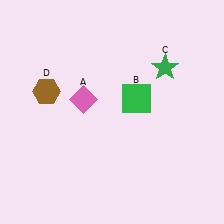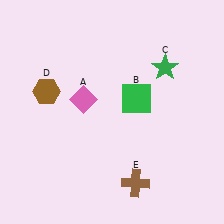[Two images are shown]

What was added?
A brown cross (E) was added in Image 2.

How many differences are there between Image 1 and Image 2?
There is 1 difference between the two images.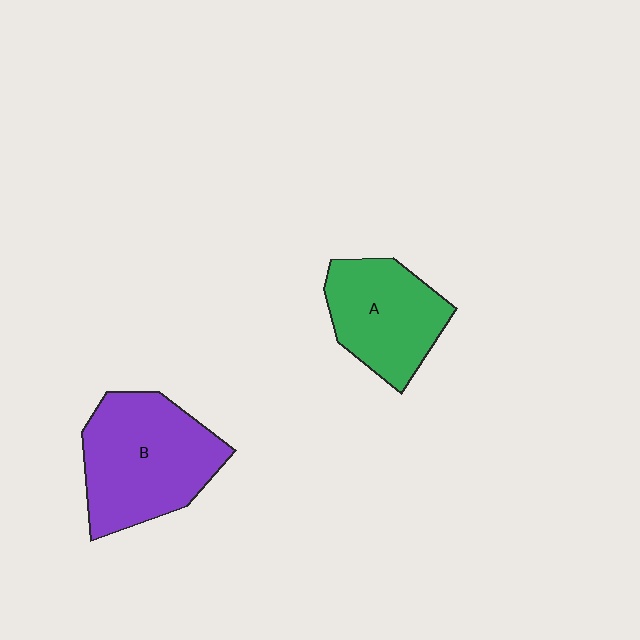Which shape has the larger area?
Shape B (purple).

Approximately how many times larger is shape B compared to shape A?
Approximately 1.3 times.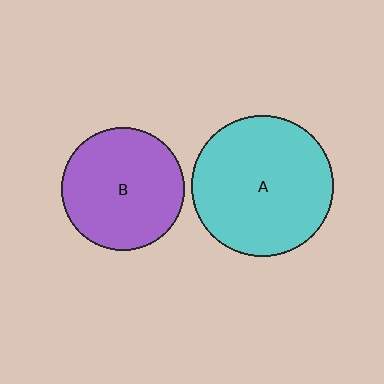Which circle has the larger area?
Circle A (cyan).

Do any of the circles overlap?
No, none of the circles overlap.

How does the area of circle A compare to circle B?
Approximately 1.3 times.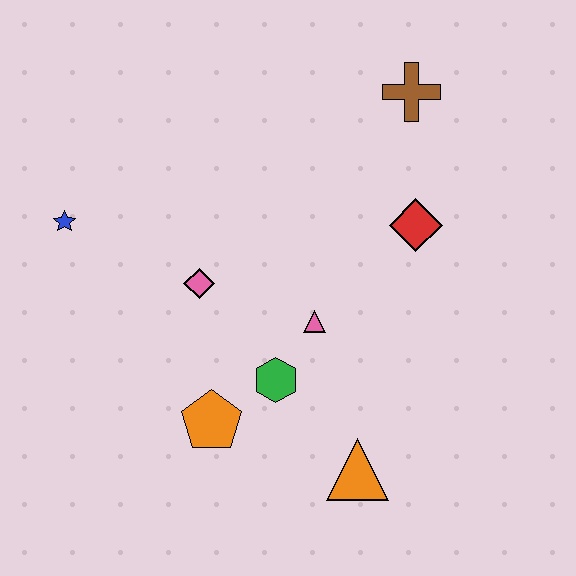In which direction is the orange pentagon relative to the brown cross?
The orange pentagon is below the brown cross.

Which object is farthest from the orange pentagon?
The brown cross is farthest from the orange pentagon.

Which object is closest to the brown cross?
The red diamond is closest to the brown cross.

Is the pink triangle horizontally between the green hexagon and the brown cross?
Yes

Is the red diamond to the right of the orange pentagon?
Yes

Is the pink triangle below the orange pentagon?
No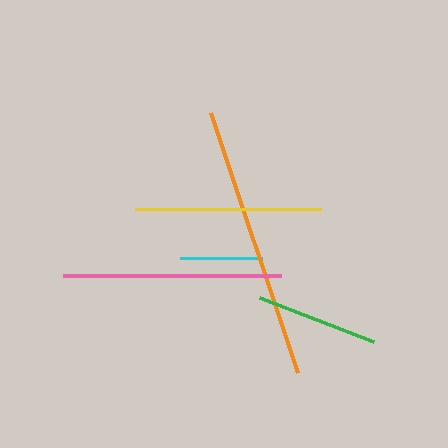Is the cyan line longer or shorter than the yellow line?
The yellow line is longer than the cyan line.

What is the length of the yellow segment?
The yellow segment is approximately 186 pixels long.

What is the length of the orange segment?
The orange segment is approximately 274 pixels long.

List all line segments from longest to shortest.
From longest to shortest: orange, pink, yellow, green, cyan.